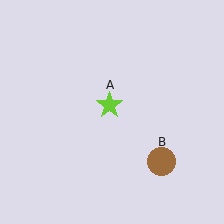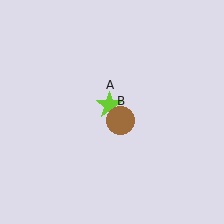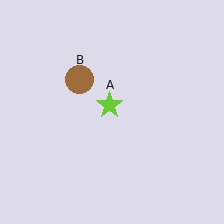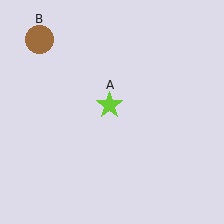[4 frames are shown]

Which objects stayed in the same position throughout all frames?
Lime star (object A) remained stationary.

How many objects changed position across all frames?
1 object changed position: brown circle (object B).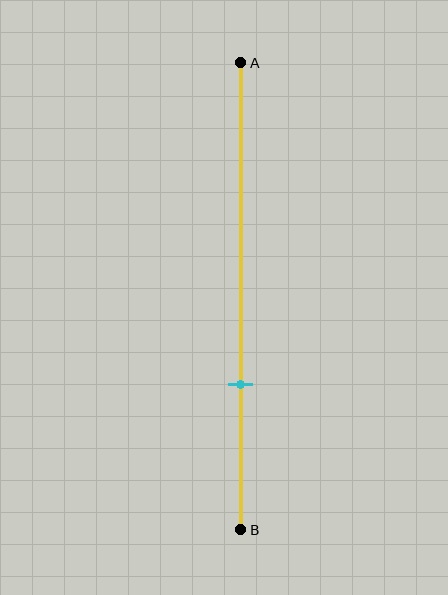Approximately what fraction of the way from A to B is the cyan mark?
The cyan mark is approximately 70% of the way from A to B.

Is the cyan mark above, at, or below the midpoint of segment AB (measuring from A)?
The cyan mark is below the midpoint of segment AB.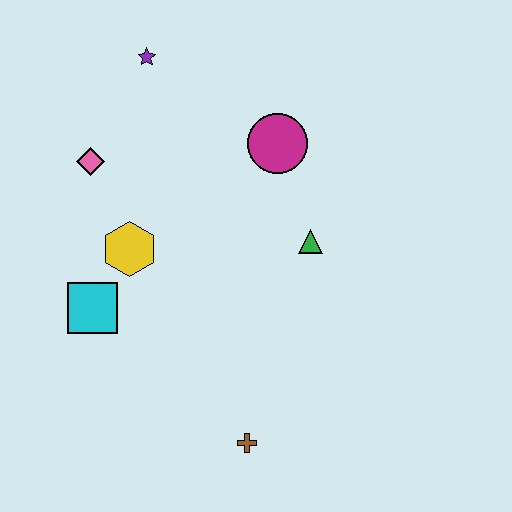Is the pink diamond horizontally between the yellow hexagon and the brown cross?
No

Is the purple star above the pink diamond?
Yes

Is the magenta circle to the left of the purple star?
No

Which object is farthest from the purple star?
The brown cross is farthest from the purple star.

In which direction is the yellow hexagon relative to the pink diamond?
The yellow hexagon is below the pink diamond.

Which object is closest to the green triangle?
The magenta circle is closest to the green triangle.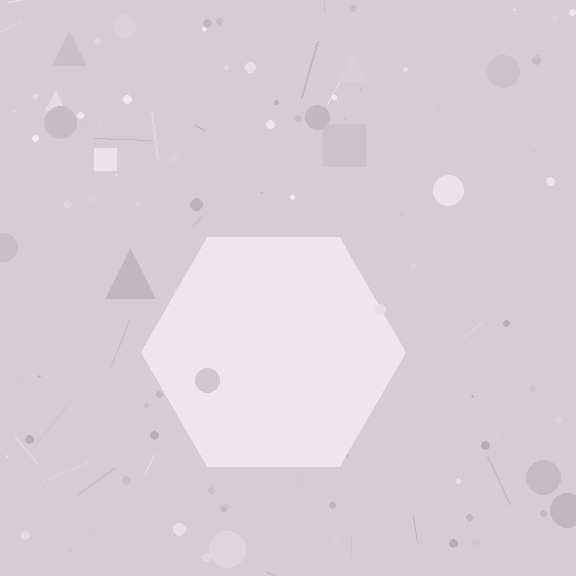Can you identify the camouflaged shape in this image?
The camouflaged shape is a hexagon.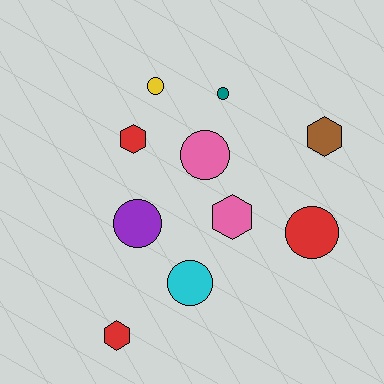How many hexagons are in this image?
There are 4 hexagons.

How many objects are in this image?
There are 10 objects.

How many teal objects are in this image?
There is 1 teal object.